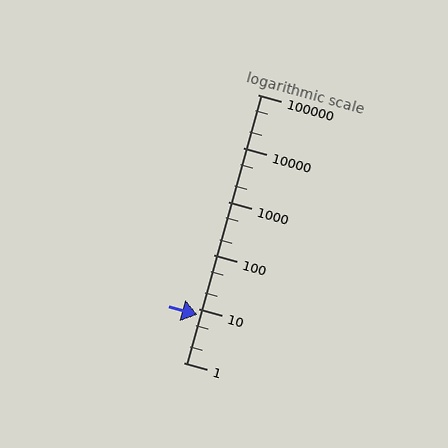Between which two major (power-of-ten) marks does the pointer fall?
The pointer is between 1 and 10.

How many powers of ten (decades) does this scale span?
The scale spans 5 decades, from 1 to 100000.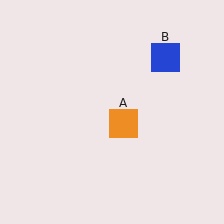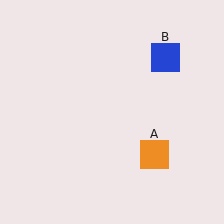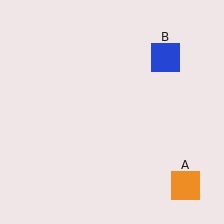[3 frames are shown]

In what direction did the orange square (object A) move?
The orange square (object A) moved down and to the right.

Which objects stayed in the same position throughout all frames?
Blue square (object B) remained stationary.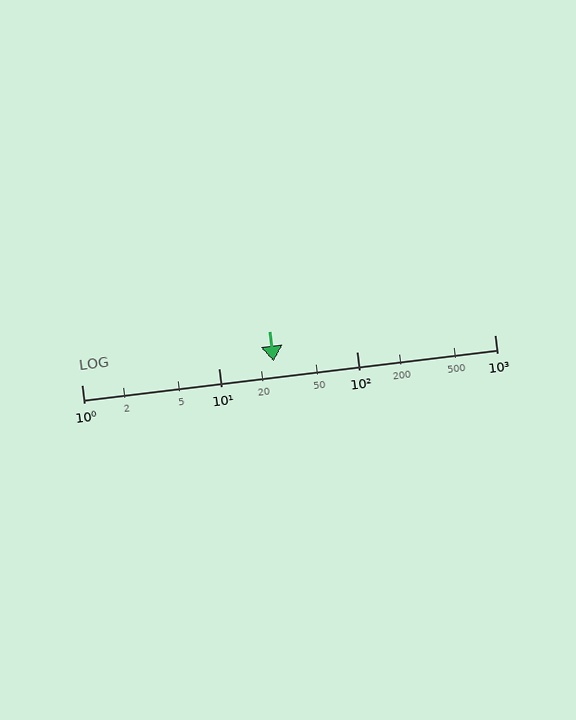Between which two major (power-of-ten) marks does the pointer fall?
The pointer is between 10 and 100.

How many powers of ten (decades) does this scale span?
The scale spans 3 decades, from 1 to 1000.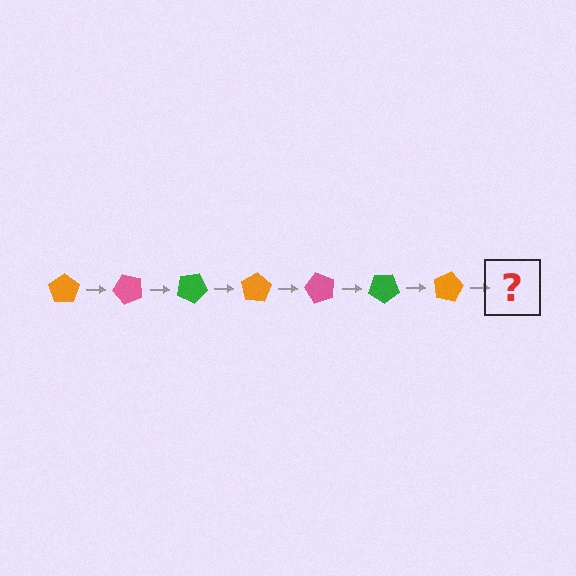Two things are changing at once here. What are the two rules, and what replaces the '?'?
The two rules are that it rotates 50 degrees each step and the color cycles through orange, pink, and green. The '?' should be a pink pentagon, rotated 350 degrees from the start.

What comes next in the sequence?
The next element should be a pink pentagon, rotated 350 degrees from the start.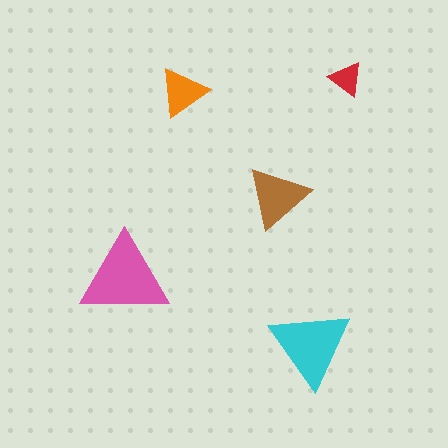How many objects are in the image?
There are 5 objects in the image.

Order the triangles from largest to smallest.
the pink one, the cyan one, the brown one, the orange one, the red one.